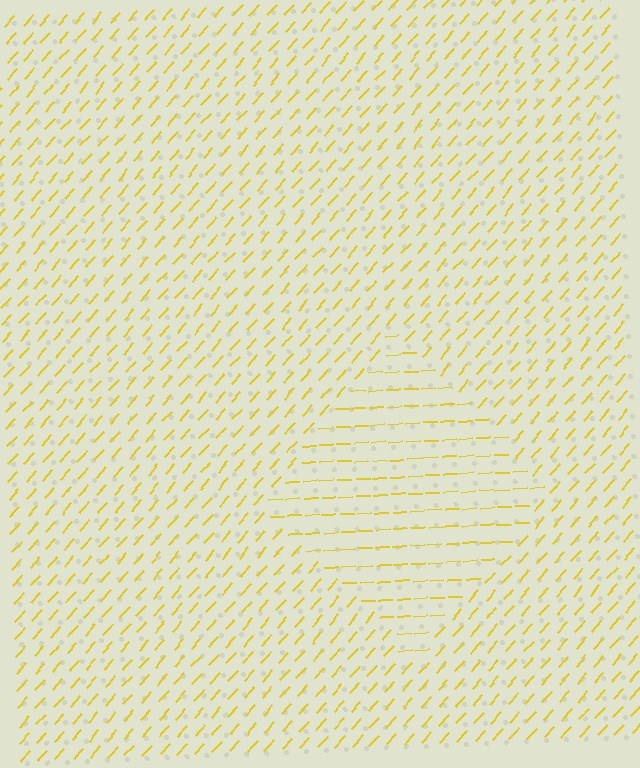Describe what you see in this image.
The image is filled with small yellow line segments. A diamond region in the image has lines oriented differently from the surrounding lines, creating a visible texture boundary.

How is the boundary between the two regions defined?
The boundary is defined purely by a change in line orientation (approximately 45 degrees difference). All lines are the same color and thickness.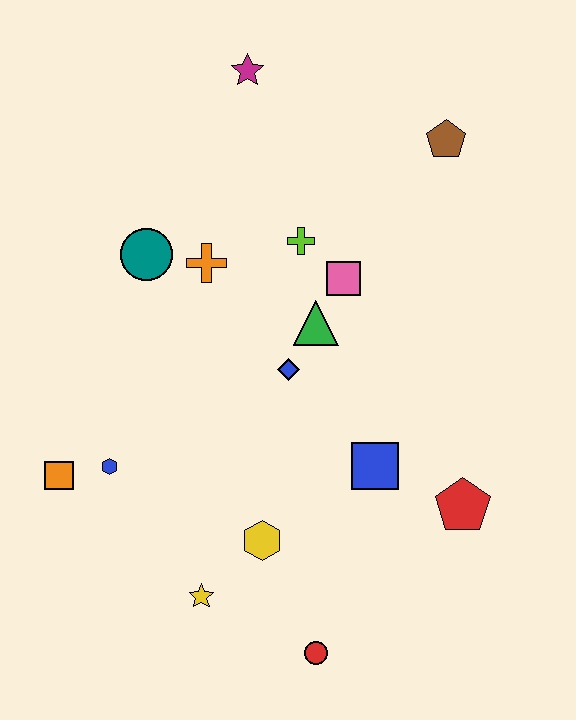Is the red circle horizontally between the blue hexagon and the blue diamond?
No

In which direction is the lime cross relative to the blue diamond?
The lime cross is above the blue diamond.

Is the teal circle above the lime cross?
No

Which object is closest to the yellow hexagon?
The yellow star is closest to the yellow hexagon.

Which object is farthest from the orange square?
The brown pentagon is farthest from the orange square.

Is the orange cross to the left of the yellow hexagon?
Yes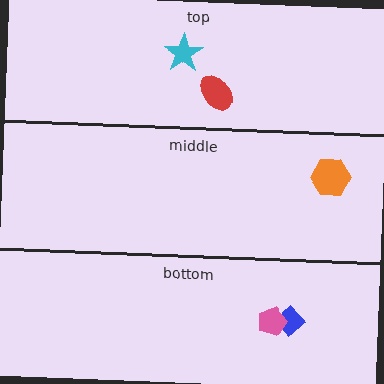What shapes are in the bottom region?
The blue diamond, the pink pentagon.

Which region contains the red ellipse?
The top region.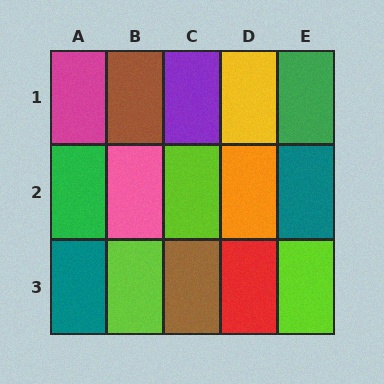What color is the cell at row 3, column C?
Brown.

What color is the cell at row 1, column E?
Green.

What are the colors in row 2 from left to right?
Green, pink, lime, orange, teal.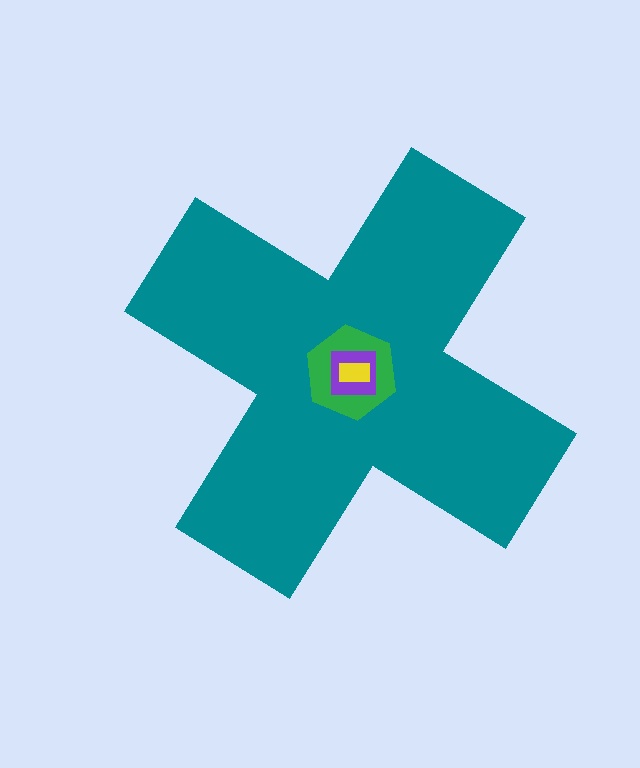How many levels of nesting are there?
4.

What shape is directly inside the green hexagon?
The purple square.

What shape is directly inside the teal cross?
The green hexagon.